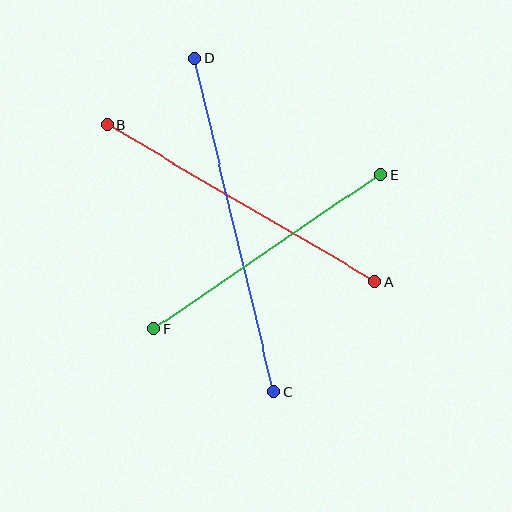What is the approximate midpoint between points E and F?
The midpoint is at approximately (267, 251) pixels.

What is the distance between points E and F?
The distance is approximately 275 pixels.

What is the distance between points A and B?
The distance is approximately 310 pixels.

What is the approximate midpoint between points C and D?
The midpoint is at approximately (234, 225) pixels.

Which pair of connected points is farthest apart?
Points C and D are farthest apart.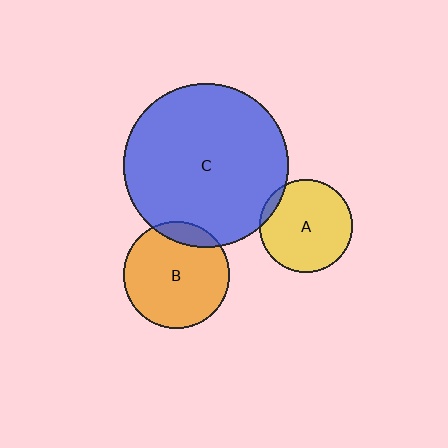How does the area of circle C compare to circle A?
Approximately 3.1 times.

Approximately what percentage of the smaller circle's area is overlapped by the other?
Approximately 5%.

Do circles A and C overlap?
Yes.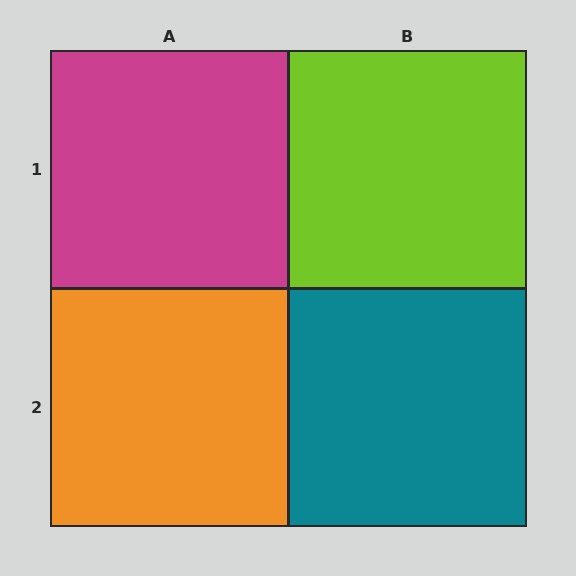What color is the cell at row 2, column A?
Orange.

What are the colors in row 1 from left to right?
Magenta, lime.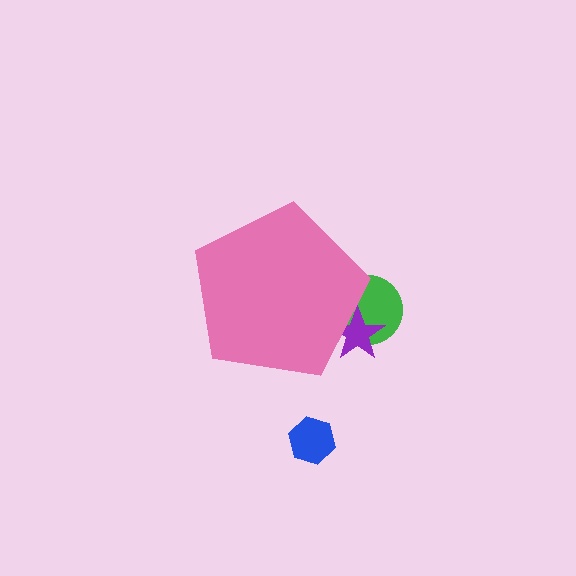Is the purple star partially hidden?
Yes, the purple star is partially hidden behind the pink pentagon.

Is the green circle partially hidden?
Yes, the green circle is partially hidden behind the pink pentagon.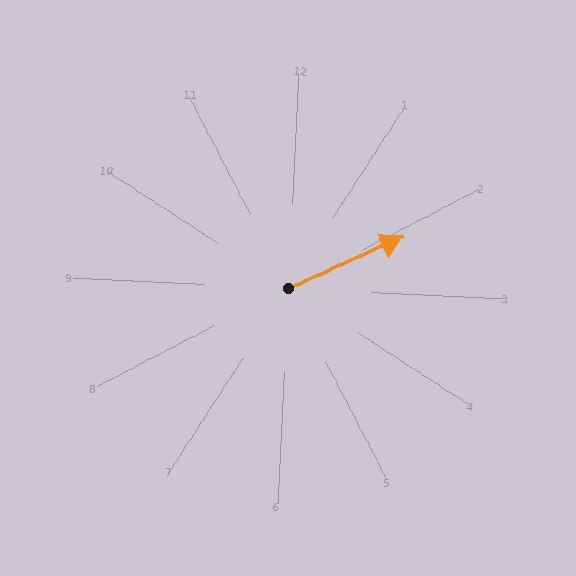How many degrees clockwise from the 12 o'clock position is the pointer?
Approximately 63 degrees.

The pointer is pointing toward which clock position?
Roughly 2 o'clock.